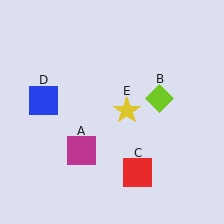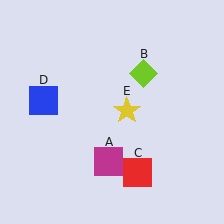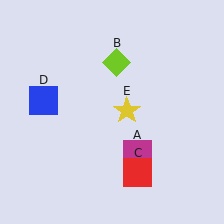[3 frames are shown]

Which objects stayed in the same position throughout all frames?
Red square (object C) and blue square (object D) and yellow star (object E) remained stationary.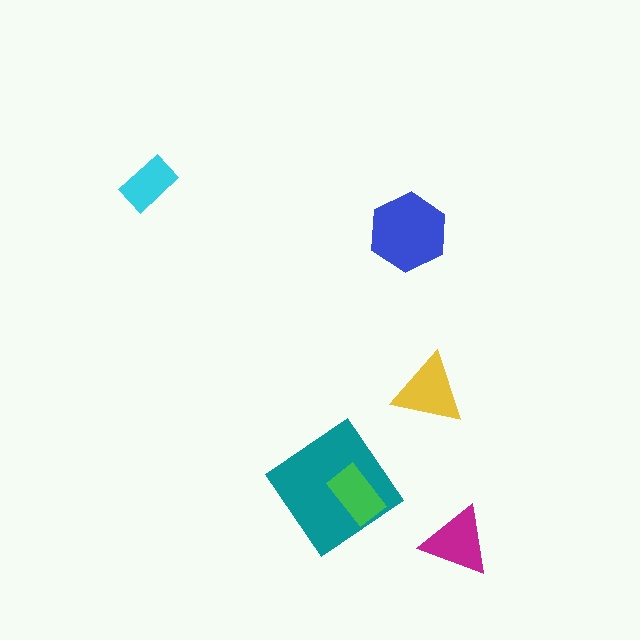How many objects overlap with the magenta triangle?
0 objects overlap with the magenta triangle.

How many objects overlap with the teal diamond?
1 object overlaps with the teal diamond.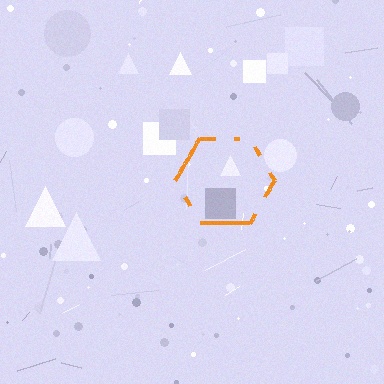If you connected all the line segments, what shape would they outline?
They would outline a hexagon.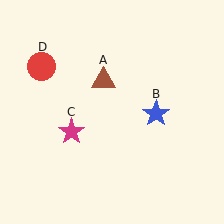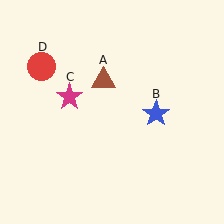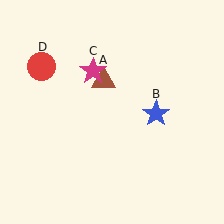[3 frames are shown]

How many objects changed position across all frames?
1 object changed position: magenta star (object C).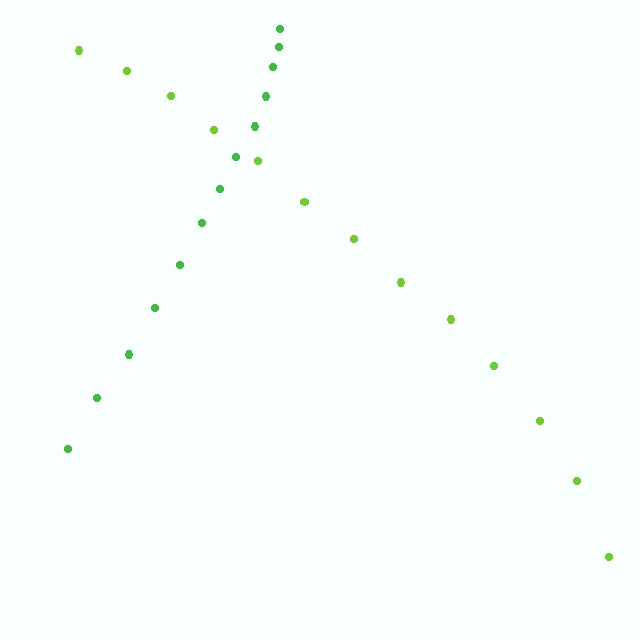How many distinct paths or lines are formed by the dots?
There are 2 distinct paths.